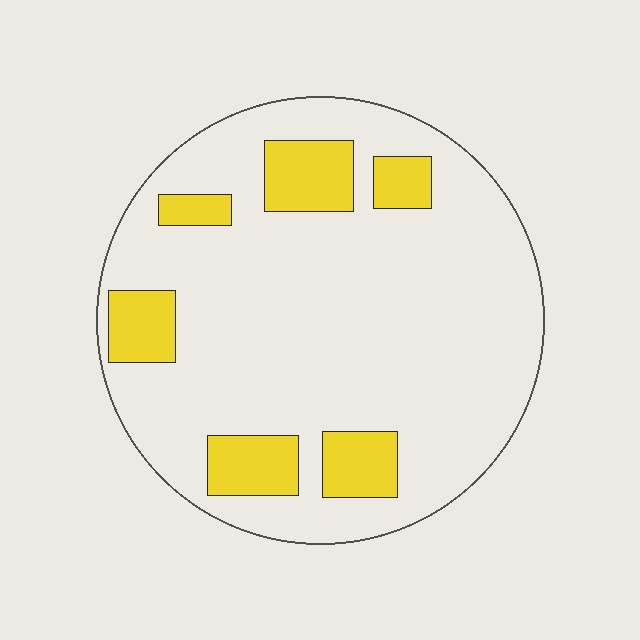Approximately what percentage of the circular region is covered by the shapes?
Approximately 15%.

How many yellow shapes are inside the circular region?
6.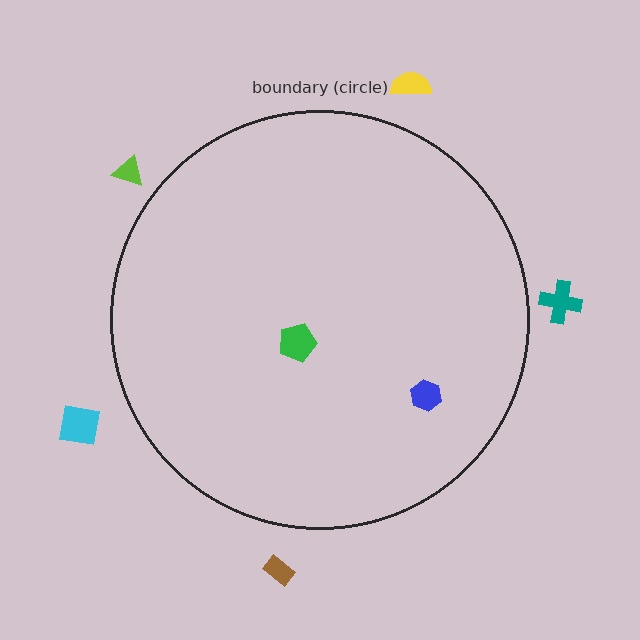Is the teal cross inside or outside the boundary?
Outside.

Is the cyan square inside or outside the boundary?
Outside.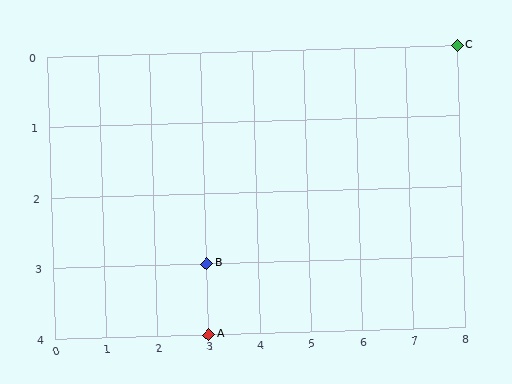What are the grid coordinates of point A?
Point A is at grid coordinates (3, 4).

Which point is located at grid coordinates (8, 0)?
Point C is at (8, 0).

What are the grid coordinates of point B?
Point B is at grid coordinates (3, 3).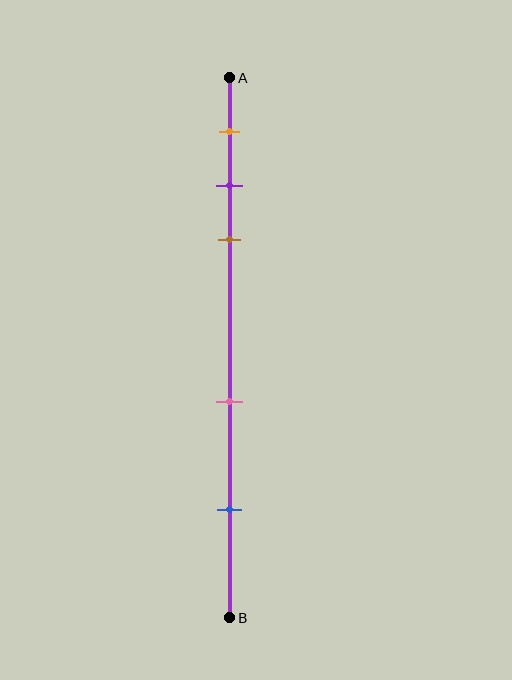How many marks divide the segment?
There are 5 marks dividing the segment.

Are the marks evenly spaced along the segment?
No, the marks are not evenly spaced.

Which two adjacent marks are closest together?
The purple and brown marks are the closest adjacent pair.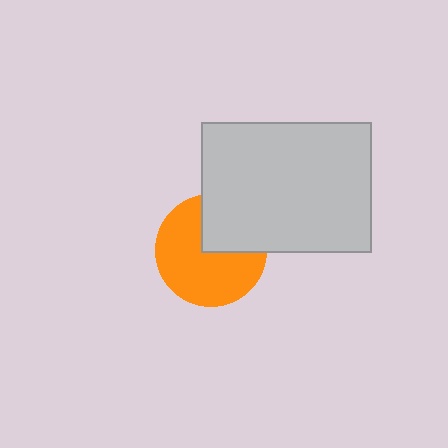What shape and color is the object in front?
The object in front is a light gray rectangle.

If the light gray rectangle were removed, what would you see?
You would see the complete orange circle.